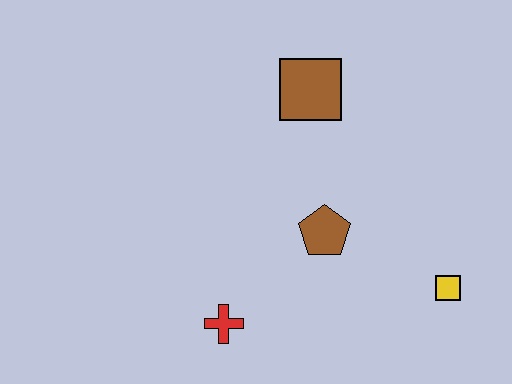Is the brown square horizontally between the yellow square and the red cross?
Yes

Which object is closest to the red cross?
The brown pentagon is closest to the red cross.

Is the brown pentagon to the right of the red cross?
Yes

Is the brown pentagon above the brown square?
No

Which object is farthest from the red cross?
The brown square is farthest from the red cross.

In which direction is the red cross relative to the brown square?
The red cross is below the brown square.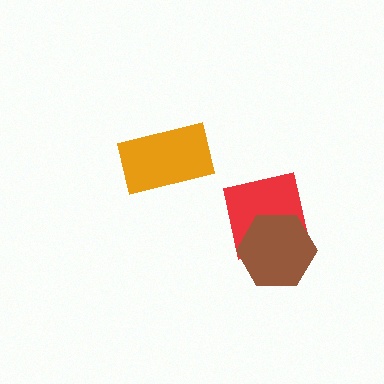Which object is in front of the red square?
The brown hexagon is in front of the red square.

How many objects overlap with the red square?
1 object overlaps with the red square.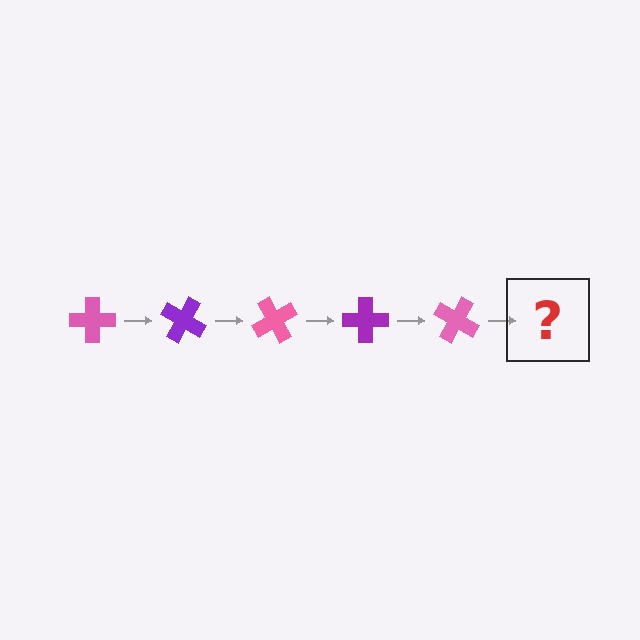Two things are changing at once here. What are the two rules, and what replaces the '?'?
The two rules are that it rotates 30 degrees each step and the color cycles through pink and purple. The '?' should be a purple cross, rotated 150 degrees from the start.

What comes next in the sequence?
The next element should be a purple cross, rotated 150 degrees from the start.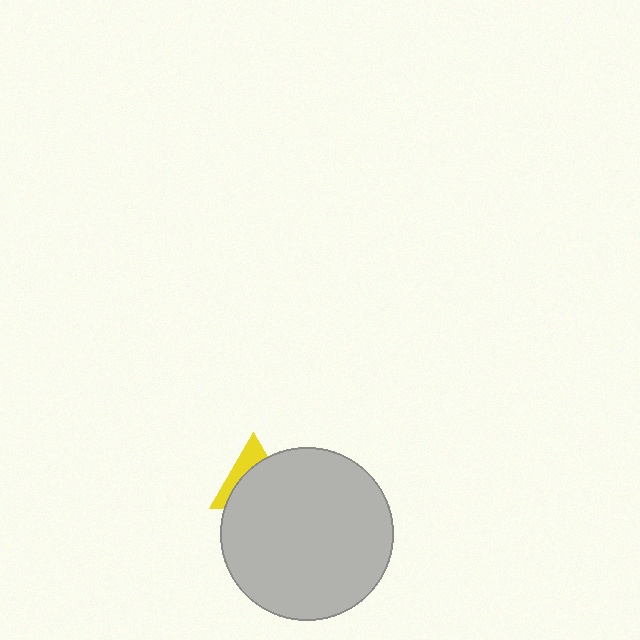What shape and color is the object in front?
The object in front is a light gray circle.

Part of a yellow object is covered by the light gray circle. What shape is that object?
It is a triangle.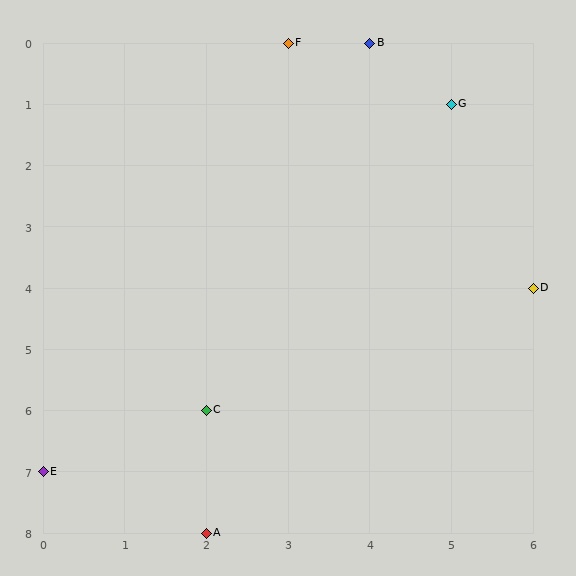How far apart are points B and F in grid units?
Points B and F are 1 column apart.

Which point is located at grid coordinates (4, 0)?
Point B is at (4, 0).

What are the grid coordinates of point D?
Point D is at grid coordinates (6, 4).